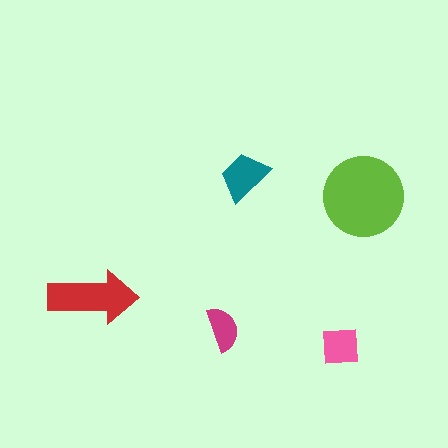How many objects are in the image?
There are 5 objects in the image.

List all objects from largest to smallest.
The lime circle, the red arrow, the teal trapezoid, the pink square, the magenta semicircle.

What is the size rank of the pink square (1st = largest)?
4th.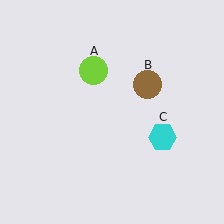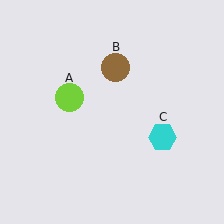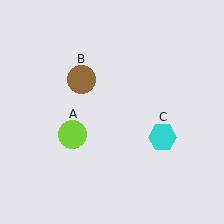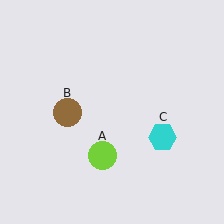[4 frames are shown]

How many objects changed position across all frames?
2 objects changed position: lime circle (object A), brown circle (object B).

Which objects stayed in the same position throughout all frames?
Cyan hexagon (object C) remained stationary.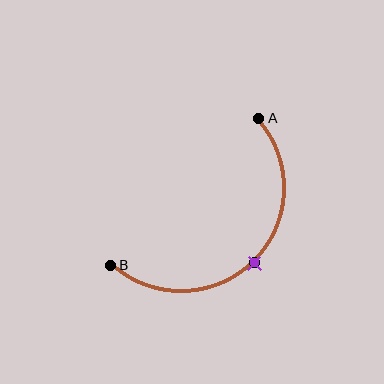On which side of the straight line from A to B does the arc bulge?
The arc bulges below and to the right of the straight line connecting A and B.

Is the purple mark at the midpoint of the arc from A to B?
Yes. The purple mark lies on the arc at equal arc-length from both A and B — it is the arc midpoint.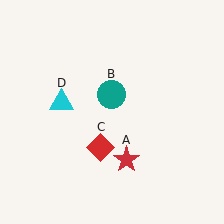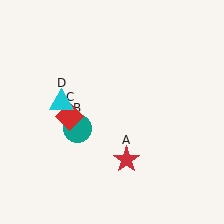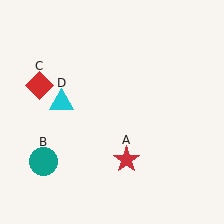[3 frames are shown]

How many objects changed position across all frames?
2 objects changed position: teal circle (object B), red diamond (object C).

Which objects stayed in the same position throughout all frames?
Red star (object A) and cyan triangle (object D) remained stationary.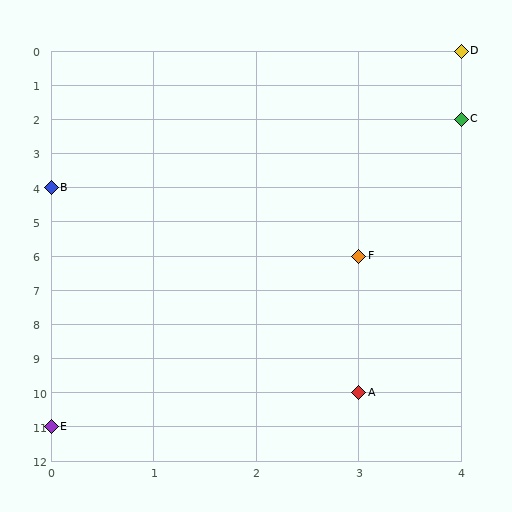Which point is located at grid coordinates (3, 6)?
Point F is at (3, 6).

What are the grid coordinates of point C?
Point C is at grid coordinates (4, 2).